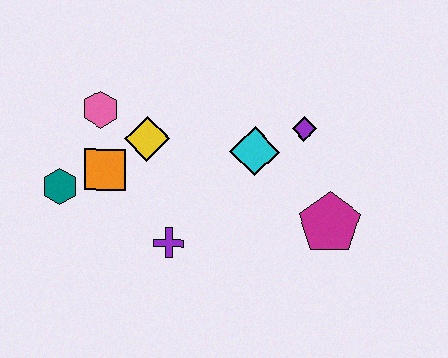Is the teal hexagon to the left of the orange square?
Yes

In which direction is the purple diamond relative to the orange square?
The purple diamond is to the right of the orange square.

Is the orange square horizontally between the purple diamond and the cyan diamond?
No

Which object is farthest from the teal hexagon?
The magenta pentagon is farthest from the teal hexagon.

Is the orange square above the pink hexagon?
No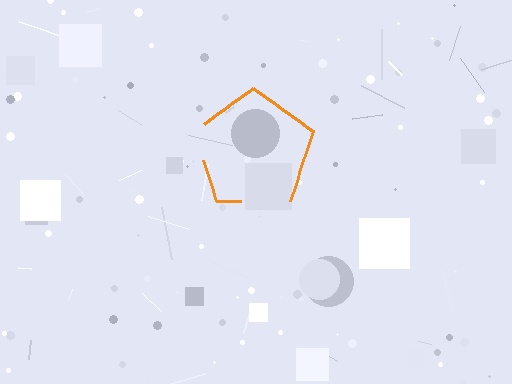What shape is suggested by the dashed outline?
The dashed outline suggests a pentagon.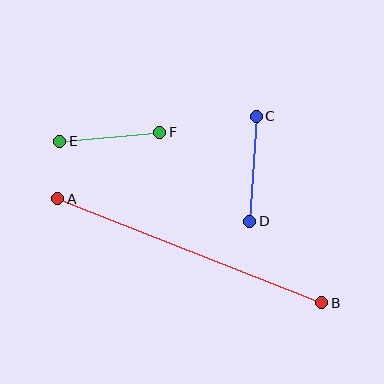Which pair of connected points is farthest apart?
Points A and B are farthest apart.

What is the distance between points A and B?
The distance is approximately 284 pixels.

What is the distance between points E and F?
The distance is approximately 100 pixels.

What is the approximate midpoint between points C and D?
The midpoint is at approximately (253, 169) pixels.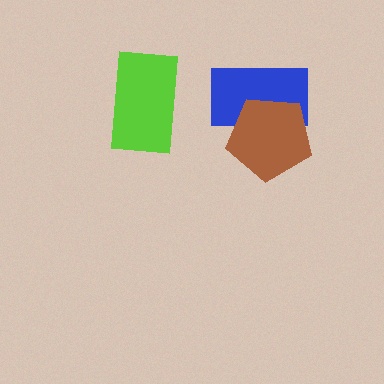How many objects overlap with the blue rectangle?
1 object overlaps with the blue rectangle.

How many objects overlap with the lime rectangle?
0 objects overlap with the lime rectangle.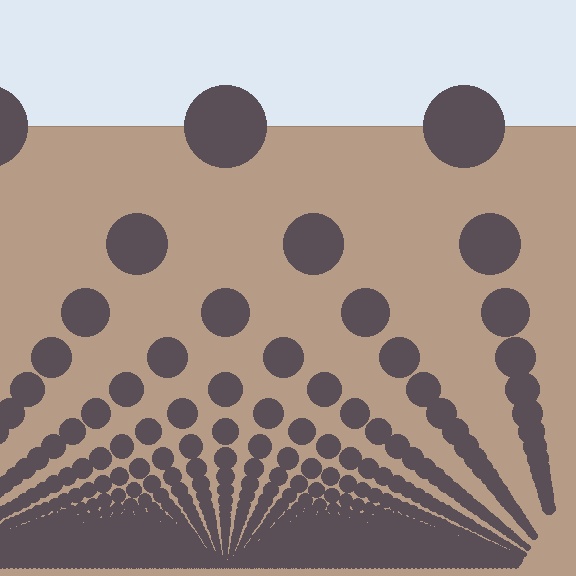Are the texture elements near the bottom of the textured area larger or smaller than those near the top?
Smaller. The gradient is inverted — elements near the bottom are smaller and denser.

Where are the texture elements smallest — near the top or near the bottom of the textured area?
Near the bottom.